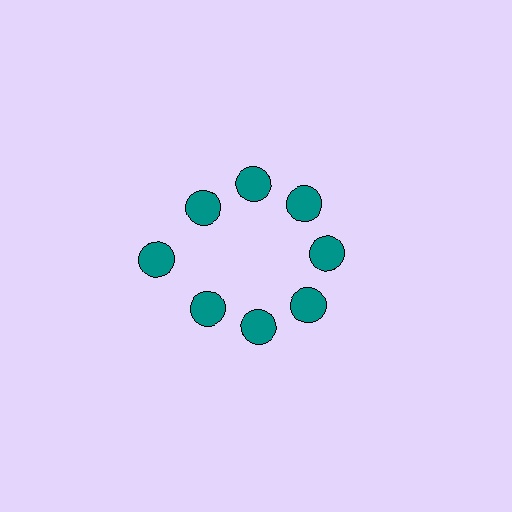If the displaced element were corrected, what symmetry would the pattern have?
It would have 8-fold rotational symmetry — the pattern would map onto itself every 45 degrees.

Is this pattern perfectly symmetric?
No. The 8 teal circles are arranged in a ring, but one element near the 9 o'clock position is pushed outward from the center, breaking the 8-fold rotational symmetry.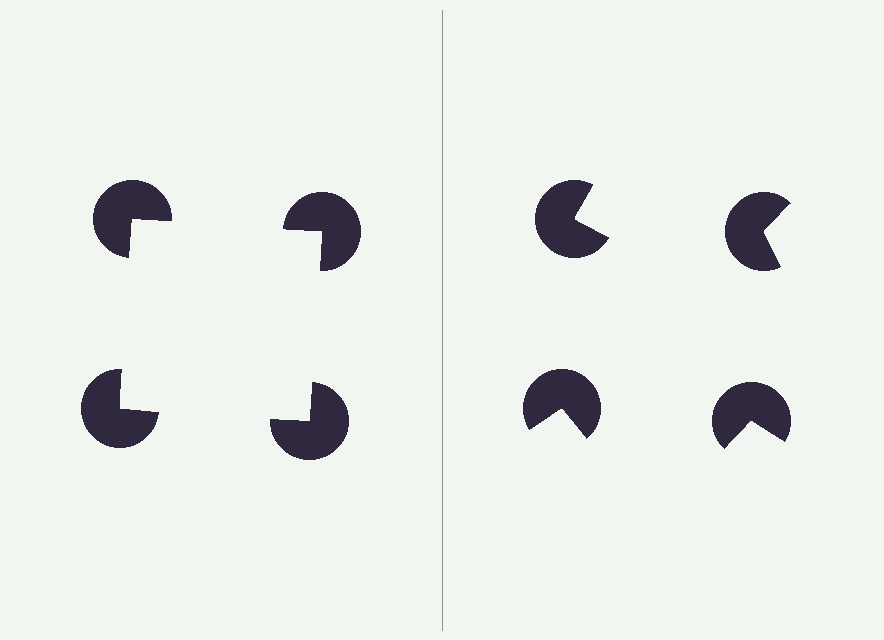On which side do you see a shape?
An illusory square appears on the left side. On the right side the wedge cuts are rotated, so no coherent shape forms.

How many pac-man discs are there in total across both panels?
8 — 4 on each side.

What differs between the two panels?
The pac-man discs are positioned identically on both sides; only the wedge orientations differ. On the left they align to a square; on the right they are misaligned.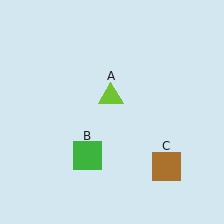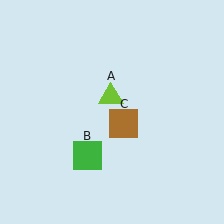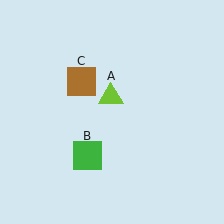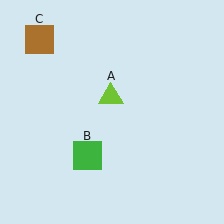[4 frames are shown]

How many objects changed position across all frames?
1 object changed position: brown square (object C).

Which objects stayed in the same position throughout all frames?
Lime triangle (object A) and green square (object B) remained stationary.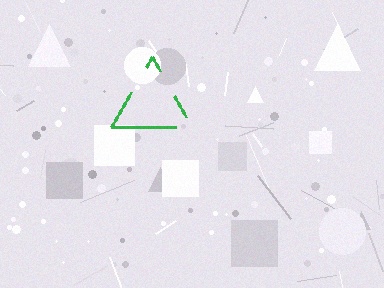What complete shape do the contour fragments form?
The contour fragments form a triangle.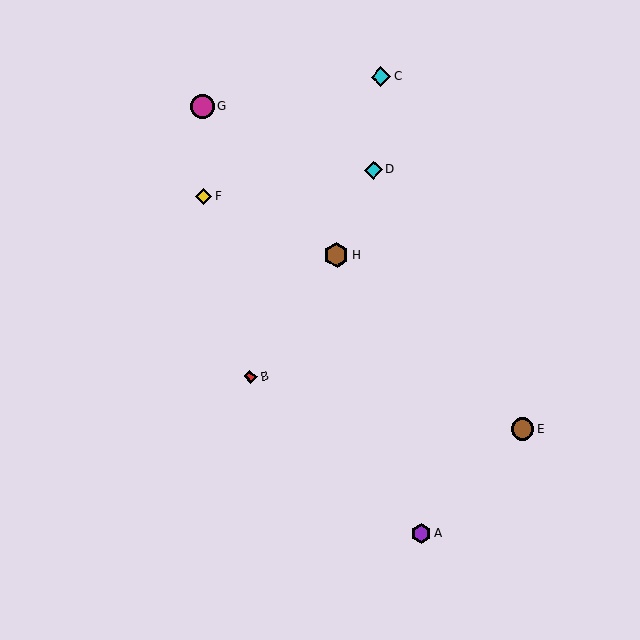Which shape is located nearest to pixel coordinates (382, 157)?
The cyan diamond (labeled D) at (373, 170) is nearest to that location.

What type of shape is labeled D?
Shape D is a cyan diamond.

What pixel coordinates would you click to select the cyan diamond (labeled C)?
Click at (381, 77) to select the cyan diamond C.